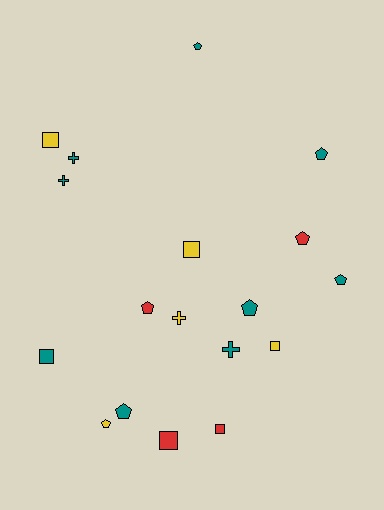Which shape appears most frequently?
Pentagon, with 8 objects.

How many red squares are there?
There are 2 red squares.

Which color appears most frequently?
Teal, with 9 objects.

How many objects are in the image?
There are 18 objects.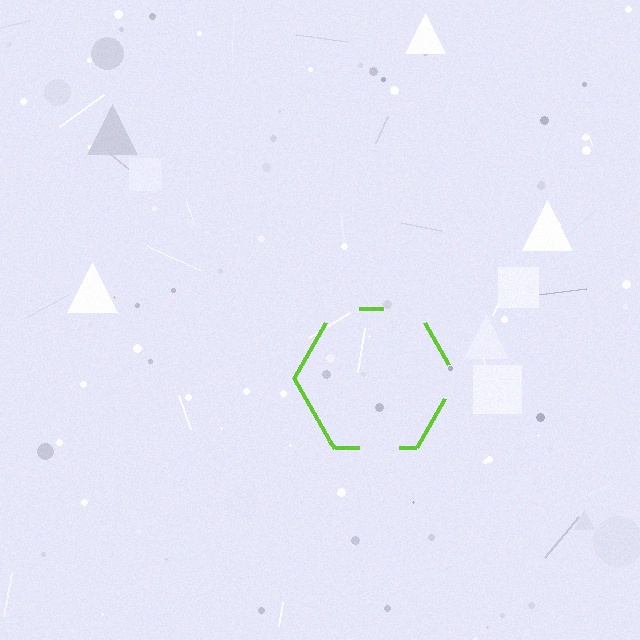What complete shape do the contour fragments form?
The contour fragments form a hexagon.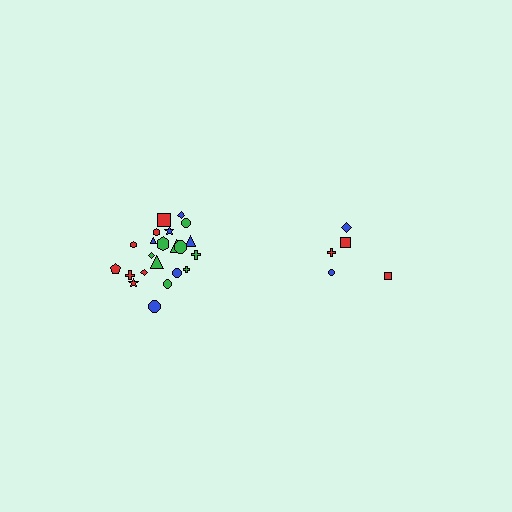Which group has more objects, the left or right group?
The left group.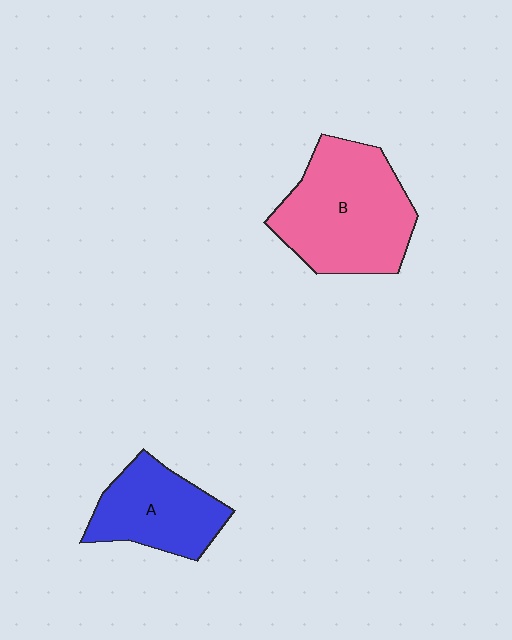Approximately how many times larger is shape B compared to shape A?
Approximately 1.5 times.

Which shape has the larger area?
Shape B (pink).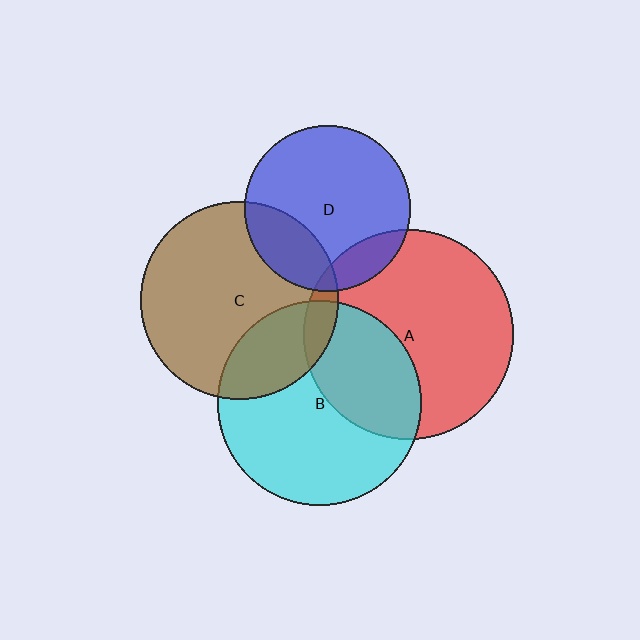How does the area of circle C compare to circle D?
Approximately 1.4 times.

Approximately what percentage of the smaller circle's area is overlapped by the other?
Approximately 25%.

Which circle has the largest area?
Circle A (red).